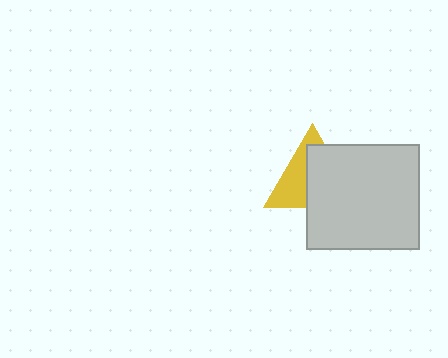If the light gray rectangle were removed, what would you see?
You would see the complete yellow triangle.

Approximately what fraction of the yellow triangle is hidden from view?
Roughly 57% of the yellow triangle is hidden behind the light gray rectangle.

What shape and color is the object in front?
The object in front is a light gray rectangle.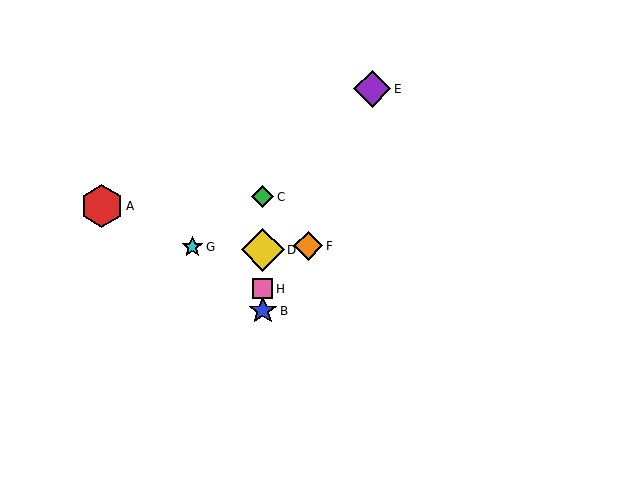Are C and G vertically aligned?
No, C is at x≈263 and G is at x≈192.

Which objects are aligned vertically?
Objects B, C, D, H are aligned vertically.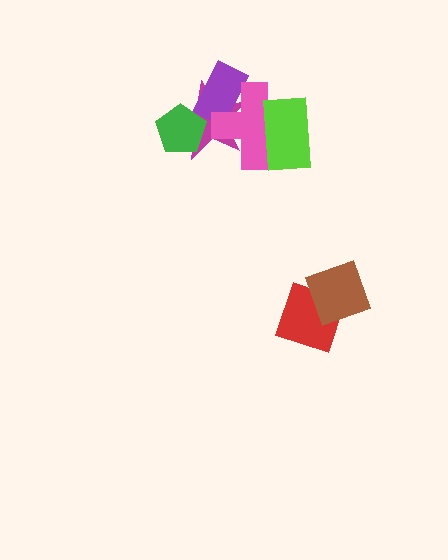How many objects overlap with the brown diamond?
1 object overlaps with the brown diamond.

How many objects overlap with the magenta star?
3 objects overlap with the magenta star.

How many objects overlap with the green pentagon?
1 object overlaps with the green pentagon.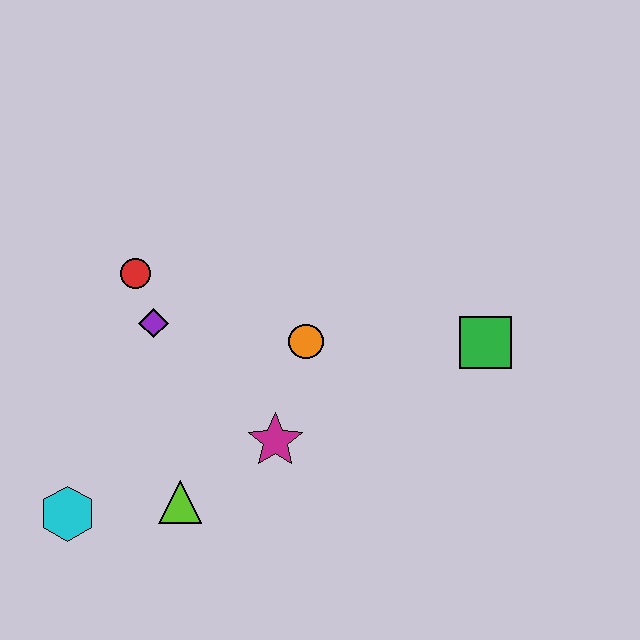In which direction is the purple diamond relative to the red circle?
The purple diamond is below the red circle.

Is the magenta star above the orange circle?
No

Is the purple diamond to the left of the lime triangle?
Yes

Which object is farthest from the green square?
The cyan hexagon is farthest from the green square.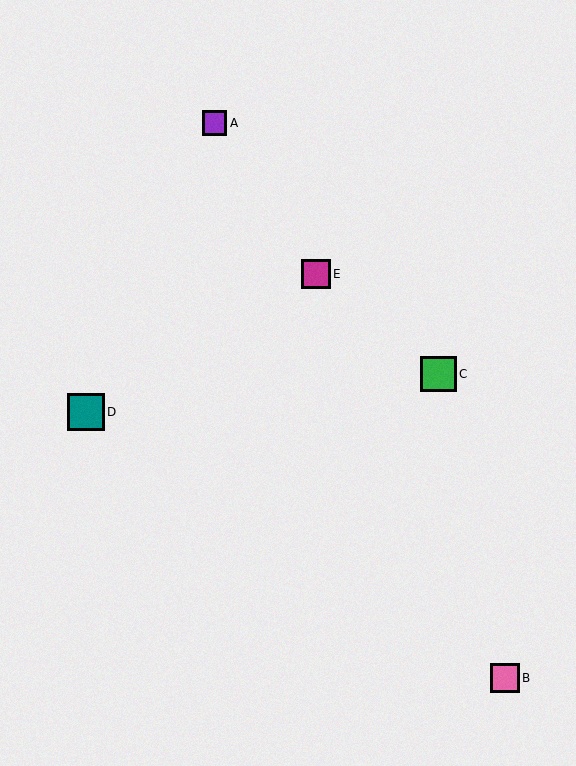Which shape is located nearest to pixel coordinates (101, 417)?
The teal square (labeled D) at (86, 412) is nearest to that location.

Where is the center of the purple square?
The center of the purple square is at (215, 123).